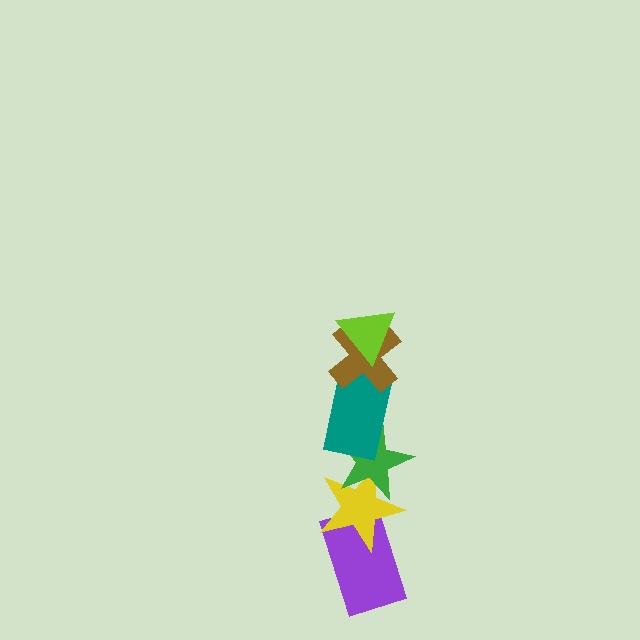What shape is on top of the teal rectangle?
The brown cross is on top of the teal rectangle.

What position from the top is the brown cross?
The brown cross is 2nd from the top.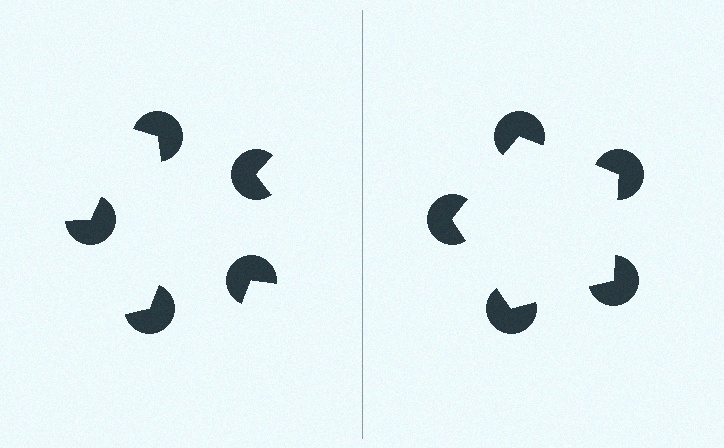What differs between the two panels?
The pac-man discs are positioned identically on both sides; only the wedge orientations differ. On the right they align to a pentagon; on the left they are misaligned.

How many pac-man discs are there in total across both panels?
10 — 5 on each side.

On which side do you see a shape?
An illusory pentagon appears on the right side. On the left side the wedge cuts are rotated, so no coherent shape forms.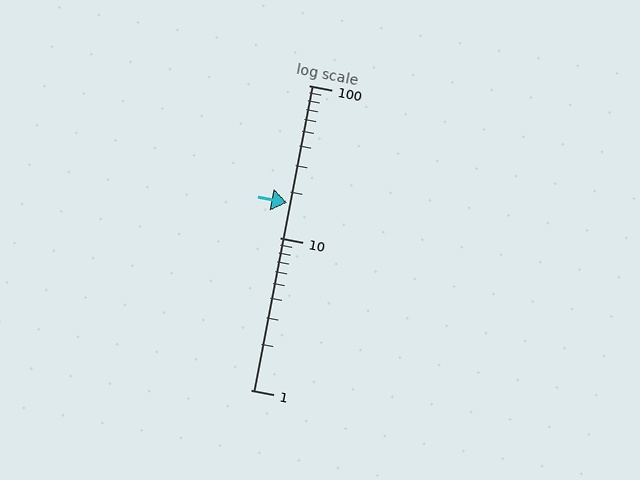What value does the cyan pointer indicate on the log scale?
The pointer indicates approximately 17.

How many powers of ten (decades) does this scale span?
The scale spans 2 decades, from 1 to 100.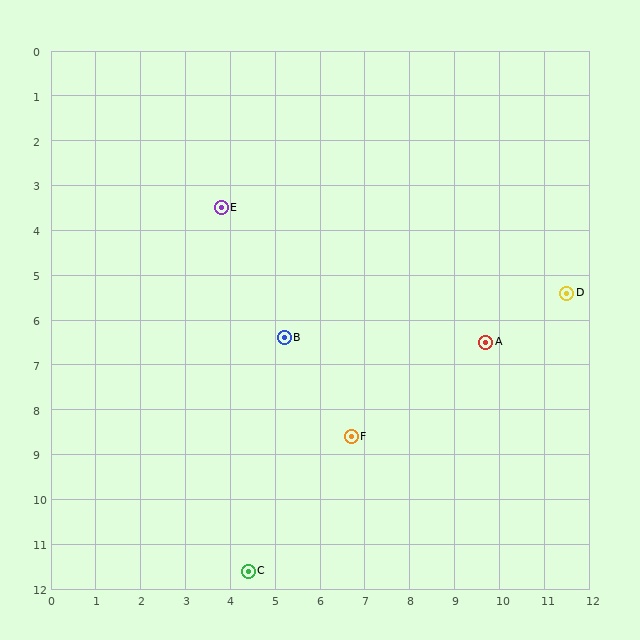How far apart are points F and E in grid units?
Points F and E are about 5.9 grid units apart.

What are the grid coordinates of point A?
Point A is at approximately (9.7, 6.5).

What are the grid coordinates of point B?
Point B is at approximately (5.2, 6.4).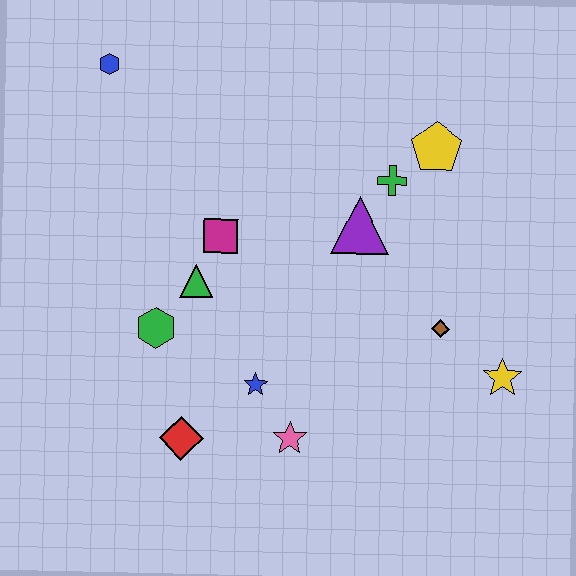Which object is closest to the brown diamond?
The yellow star is closest to the brown diamond.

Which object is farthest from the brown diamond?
The blue hexagon is farthest from the brown diamond.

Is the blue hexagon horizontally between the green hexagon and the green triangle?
No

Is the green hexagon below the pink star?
No